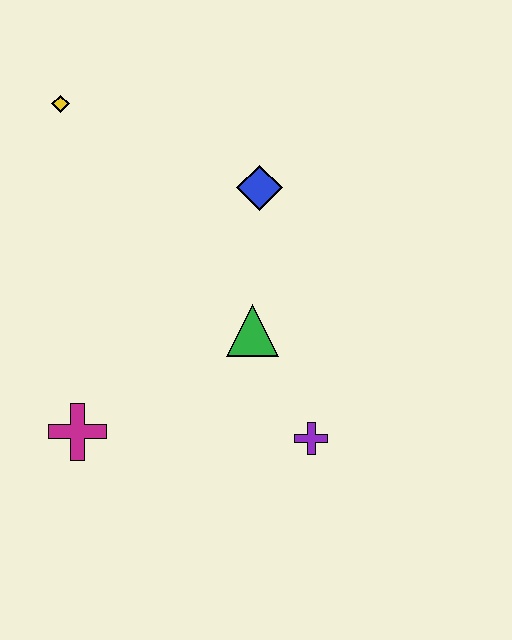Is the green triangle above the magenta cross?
Yes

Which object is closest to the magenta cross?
The green triangle is closest to the magenta cross.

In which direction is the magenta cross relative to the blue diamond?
The magenta cross is below the blue diamond.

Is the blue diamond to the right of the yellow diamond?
Yes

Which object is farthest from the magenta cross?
The yellow diamond is farthest from the magenta cross.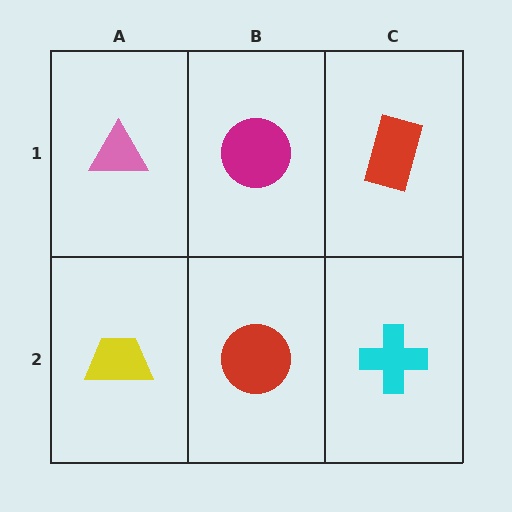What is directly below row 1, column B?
A red circle.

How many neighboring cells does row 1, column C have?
2.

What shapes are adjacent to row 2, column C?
A red rectangle (row 1, column C), a red circle (row 2, column B).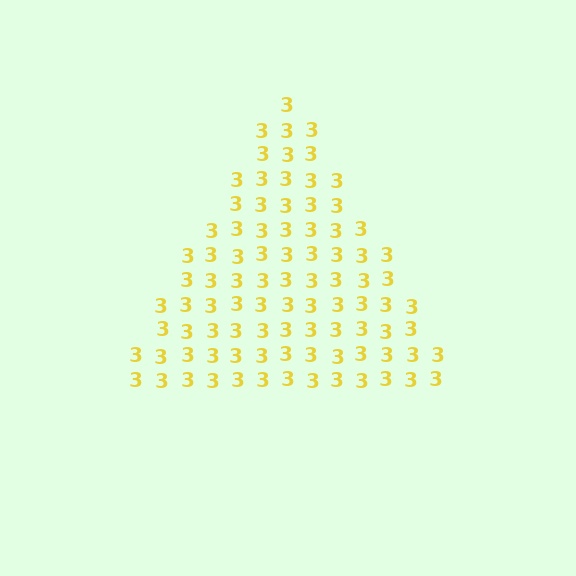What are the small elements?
The small elements are digit 3's.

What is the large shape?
The large shape is a triangle.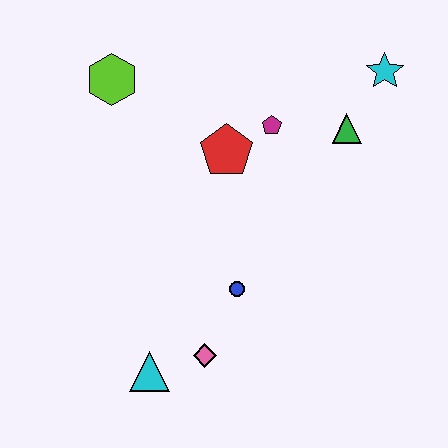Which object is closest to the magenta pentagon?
The red pentagon is closest to the magenta pentagon.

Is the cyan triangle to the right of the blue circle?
No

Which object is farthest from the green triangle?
The cyan triangle is farthest from the green triangle.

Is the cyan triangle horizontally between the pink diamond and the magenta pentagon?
No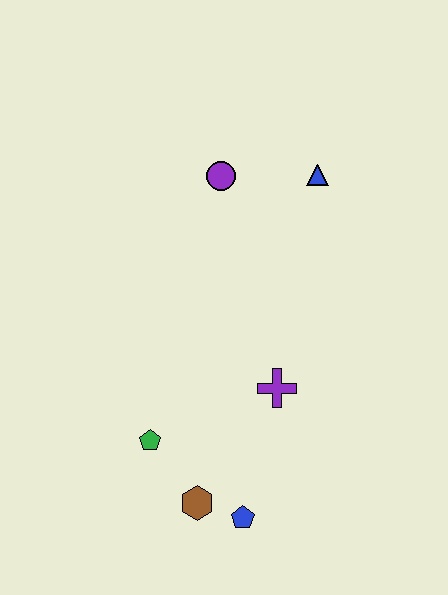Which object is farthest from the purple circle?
The blue pentagon is farthest from the purple circle.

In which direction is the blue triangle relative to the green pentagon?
The blue triangle is above the green pentagon.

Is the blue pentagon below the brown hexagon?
Yes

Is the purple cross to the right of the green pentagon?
Yes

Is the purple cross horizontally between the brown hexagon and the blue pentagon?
No